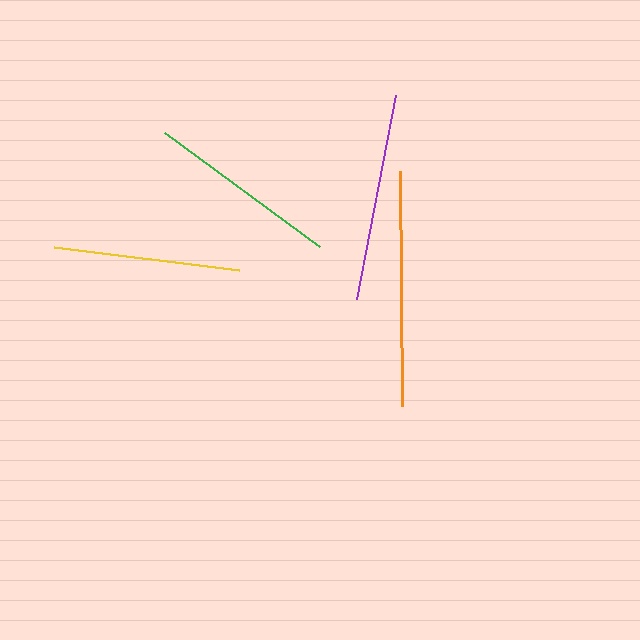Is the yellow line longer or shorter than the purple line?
The purple line is longer than the yellow line.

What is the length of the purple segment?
The purple segment is approximately 208 pixels long.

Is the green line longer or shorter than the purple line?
The purple line is longer than the green line.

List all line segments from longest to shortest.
From longest to shortest: orange, purple, green, yellow.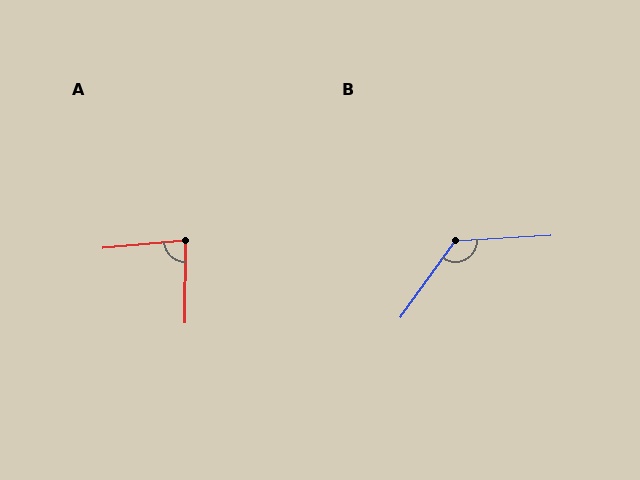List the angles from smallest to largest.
A (85°), B (129°).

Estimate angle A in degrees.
Approximately 85 degrees.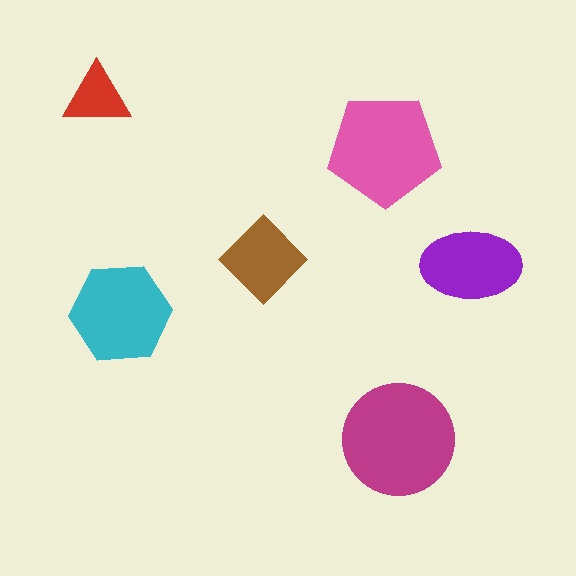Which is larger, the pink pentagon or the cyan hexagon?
The pink pentagon.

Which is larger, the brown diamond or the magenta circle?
The magenta circle.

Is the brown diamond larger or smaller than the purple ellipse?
Smaller.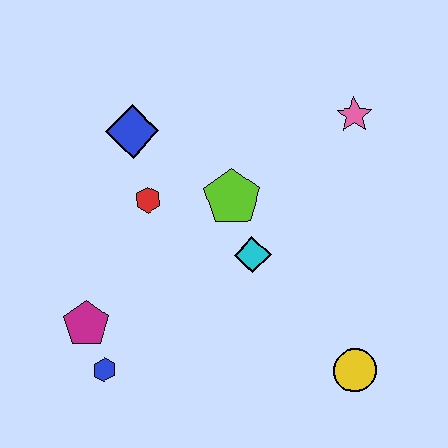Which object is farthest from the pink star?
The blue hexagon is farthest from the pink star.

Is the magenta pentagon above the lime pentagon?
No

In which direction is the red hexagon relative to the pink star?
The red hexagon is to the left of the pink star.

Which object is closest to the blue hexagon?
The magenta pentagon is closest to the blue hexagon.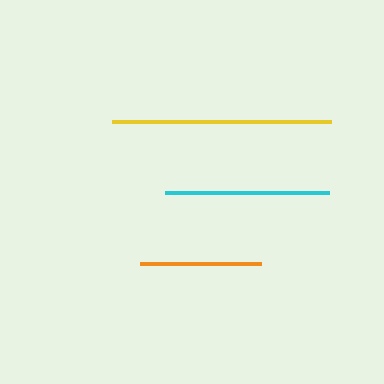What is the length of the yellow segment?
The yellow segment is approximately 219 pixels long.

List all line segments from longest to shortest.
From longest to shortest: yellow, cyan, orange.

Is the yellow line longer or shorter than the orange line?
The yellow line is longer than the orange line.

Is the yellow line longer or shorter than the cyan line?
The yellow line is longer than the cyan line.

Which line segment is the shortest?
The orange line is the shortest at approximately 121 pixels.